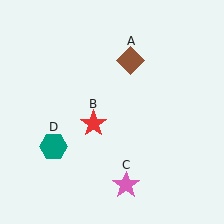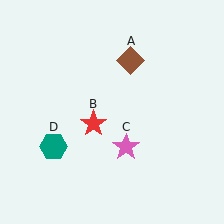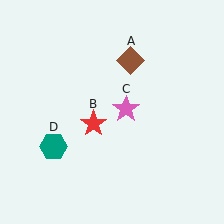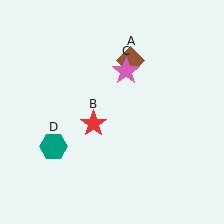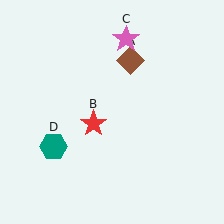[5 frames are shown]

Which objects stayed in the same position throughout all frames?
Brown diamond (object A) and red star (object B) and teal hexagon (object D) remained stationary.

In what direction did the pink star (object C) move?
The pink star (object C) moved up.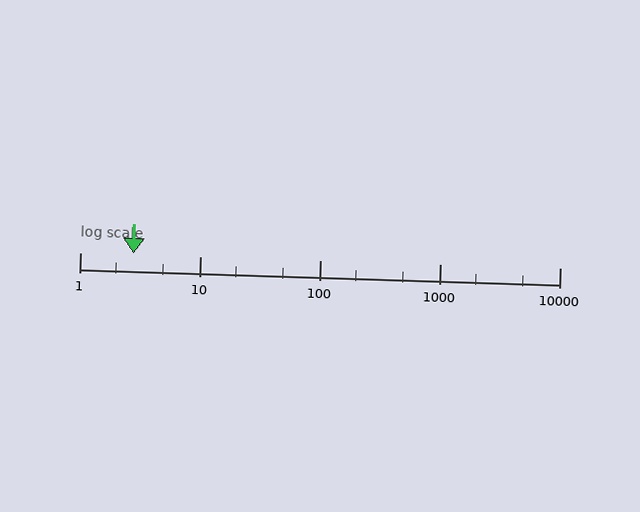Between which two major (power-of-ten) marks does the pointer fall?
The pointer is between 1 and 10.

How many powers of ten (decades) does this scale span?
The scale spans 4 decades, from 1 to 10000.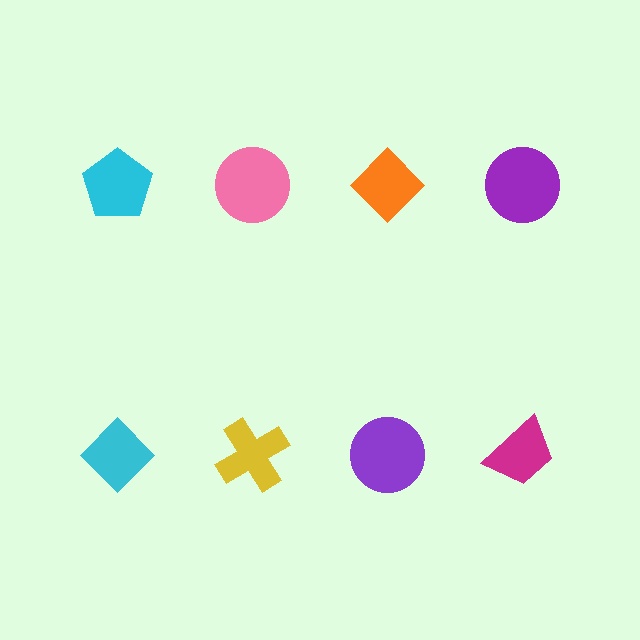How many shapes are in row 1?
4 shapes.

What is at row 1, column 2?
A pink circle.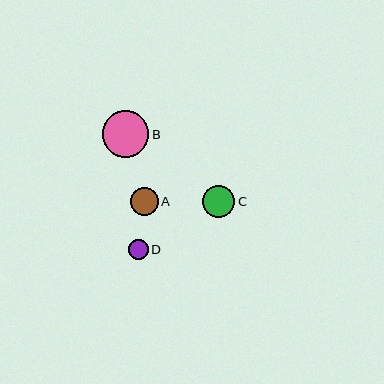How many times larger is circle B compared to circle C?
Circle B is approximately 1.5 times the size of circle C.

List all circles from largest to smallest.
From largest to smallest: B, C, A, D.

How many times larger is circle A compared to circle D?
Circle A is approximately 1.4 times the size of circle D.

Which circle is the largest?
Circle B is the largest with a size of approximately 47 pixels.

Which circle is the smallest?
Circle D is the smallest with a size of approximately 20 pixels.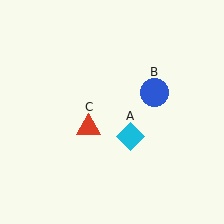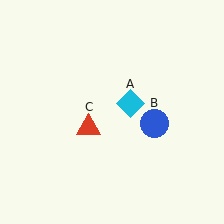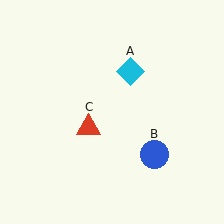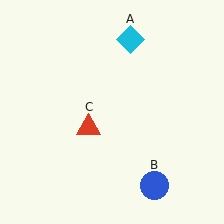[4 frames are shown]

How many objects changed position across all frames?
2 objects changed position: cyan diamond (object A), blue circle (object B).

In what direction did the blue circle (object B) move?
The blue circle (object B) moved down.